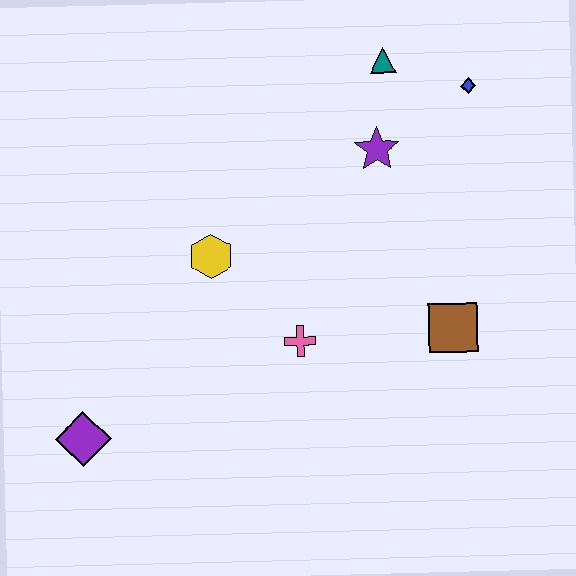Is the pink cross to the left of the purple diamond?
No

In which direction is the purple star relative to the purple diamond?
The purple star is to the right of the purple diamond.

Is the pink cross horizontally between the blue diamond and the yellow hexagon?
Yes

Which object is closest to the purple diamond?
The yellow hexagon is closest to the purple diamond.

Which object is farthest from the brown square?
The purple diamond is farthest from the brown square.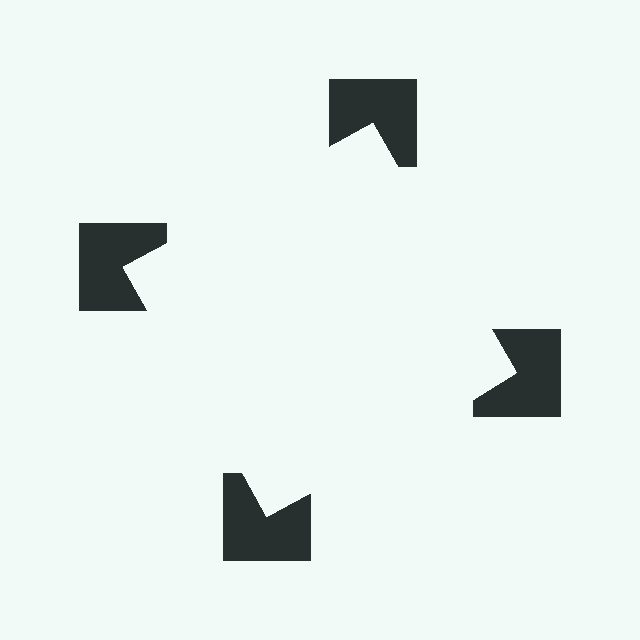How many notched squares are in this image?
There are 4 — one at each vertex of the illusory square.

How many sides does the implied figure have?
4 sides.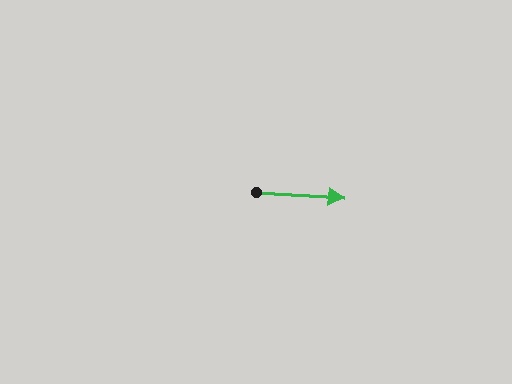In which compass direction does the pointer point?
East.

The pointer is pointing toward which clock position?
Roughly 3 o'clock.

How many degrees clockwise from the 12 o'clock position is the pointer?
Approximately 94 degrees.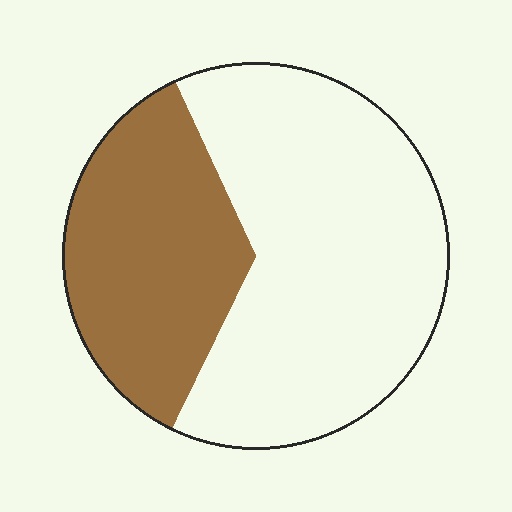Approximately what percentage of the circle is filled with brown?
Approximately 35%.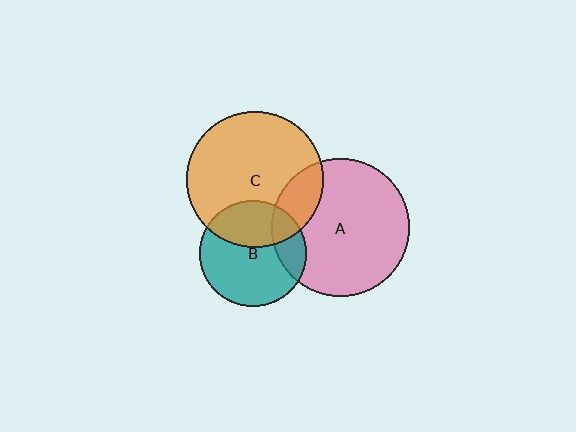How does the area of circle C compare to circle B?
Approximately 1.6 times.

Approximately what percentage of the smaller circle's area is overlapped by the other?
Approximately 20%.